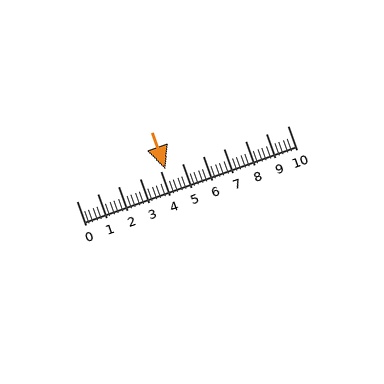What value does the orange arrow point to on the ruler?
The orange arrow points to approximately 4.2.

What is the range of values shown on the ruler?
The ruler shows values from 0 to 10.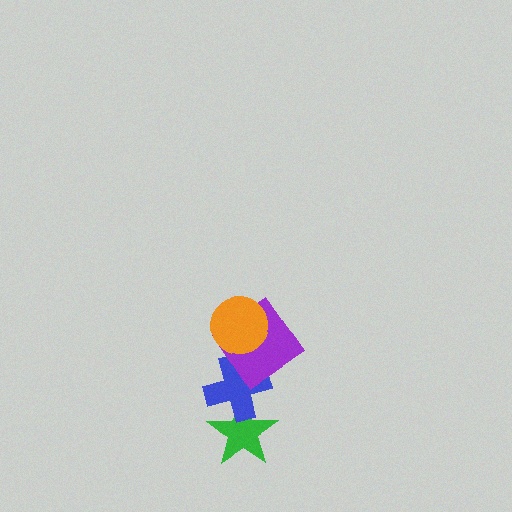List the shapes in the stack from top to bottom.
From top to bottom: the orange circle, the purple diamond, the blue cross, the green star.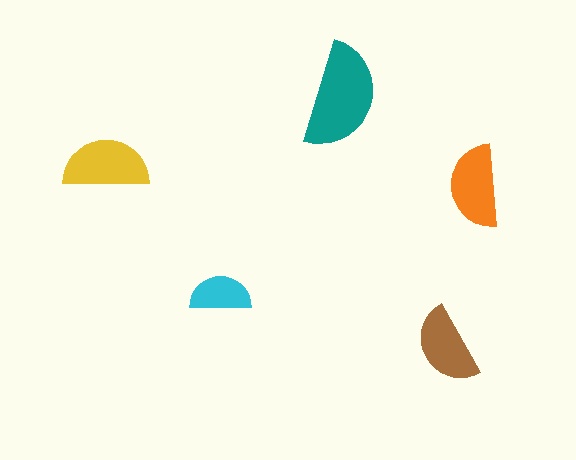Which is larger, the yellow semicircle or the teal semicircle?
The teal one.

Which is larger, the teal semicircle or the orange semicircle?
The teal one.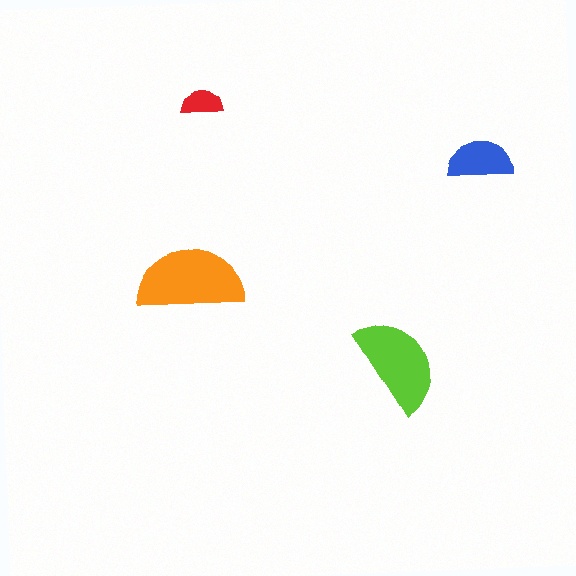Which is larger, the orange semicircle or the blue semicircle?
The orange one.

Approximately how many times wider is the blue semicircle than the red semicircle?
About 1.5 times wider.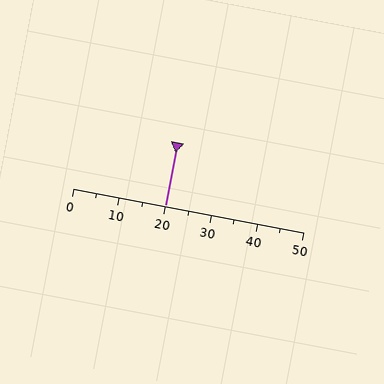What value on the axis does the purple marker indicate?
The marker indicates approximately 20.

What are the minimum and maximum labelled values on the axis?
The axis runs from 0 to 50.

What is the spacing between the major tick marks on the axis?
The major ticks are spaced 10 apart.